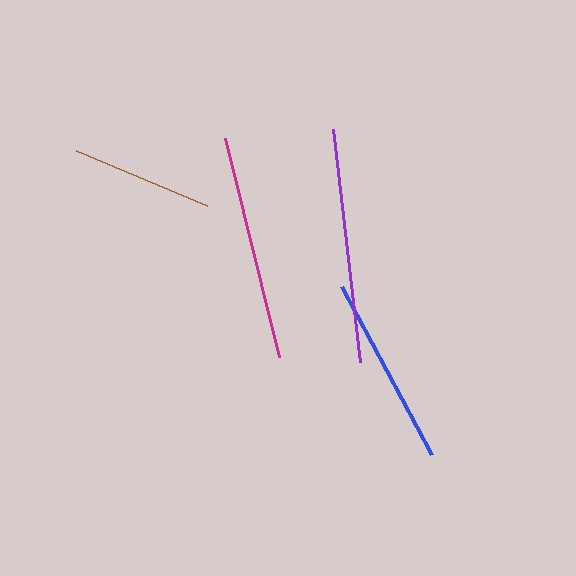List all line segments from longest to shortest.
From longest to shortest: purple, magenta, blue, brown.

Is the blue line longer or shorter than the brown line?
The blue line is longer than the brown line.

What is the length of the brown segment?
The brown segment is approximately 143 pixels long.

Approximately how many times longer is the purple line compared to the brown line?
The purple line is approximately 1.6 times the length of the brown line.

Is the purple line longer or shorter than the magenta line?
The purple line is longer than the magenta line.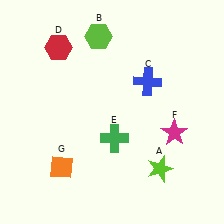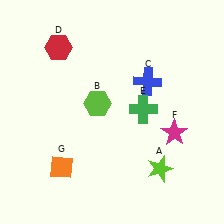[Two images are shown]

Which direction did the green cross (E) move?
The green cross (E) moved up.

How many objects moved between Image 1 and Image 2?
2 objects moved between the two images.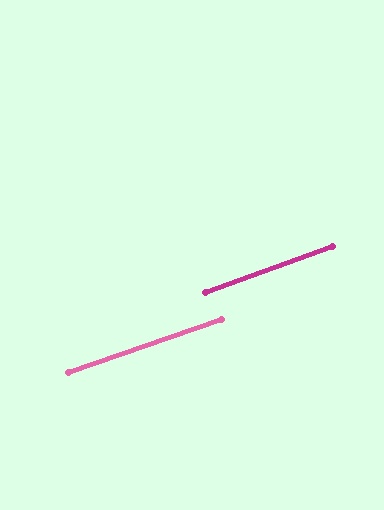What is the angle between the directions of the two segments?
Approximately 1 degree.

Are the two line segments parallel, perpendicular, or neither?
Parallel — their directions differ by only 0.5°.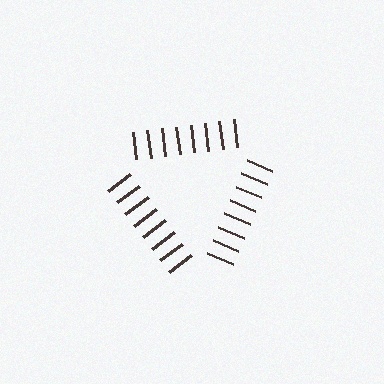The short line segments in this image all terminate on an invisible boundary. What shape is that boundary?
An illusory triangle — the line segments terminate on its edges but no continuous stroke is drawn.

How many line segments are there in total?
24 — 8 along each of the 3 edges.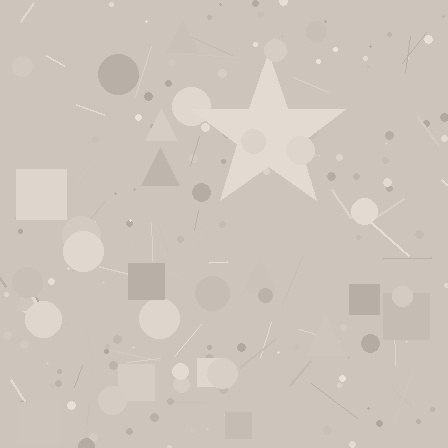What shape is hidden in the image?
A star is hidden in the image.